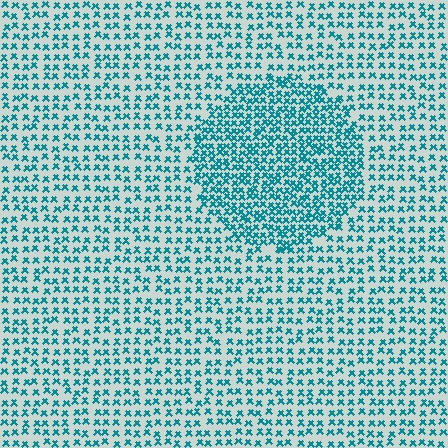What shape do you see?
I see a circle.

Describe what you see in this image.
The image contains small teal elements arranged at two different densities. A circle-shaped region is visible where the elements are more densely packed than the surrounding area.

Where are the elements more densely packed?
The elements are more densely packed inside the circle boundary.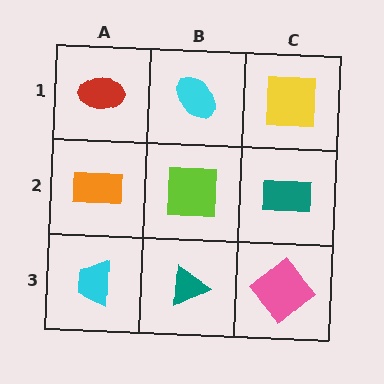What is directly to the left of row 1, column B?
A red ellipse.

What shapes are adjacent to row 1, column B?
A lime square (row 2, column B), a red ellipse (row 1, column A), a yellow square (row 1, column C).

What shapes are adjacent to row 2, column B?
A cyan ellipse (row 1, column B), a teal triangle (row 3, column B), an orange rectangle (row 2, column A), a teal rectangle (row 2, column C).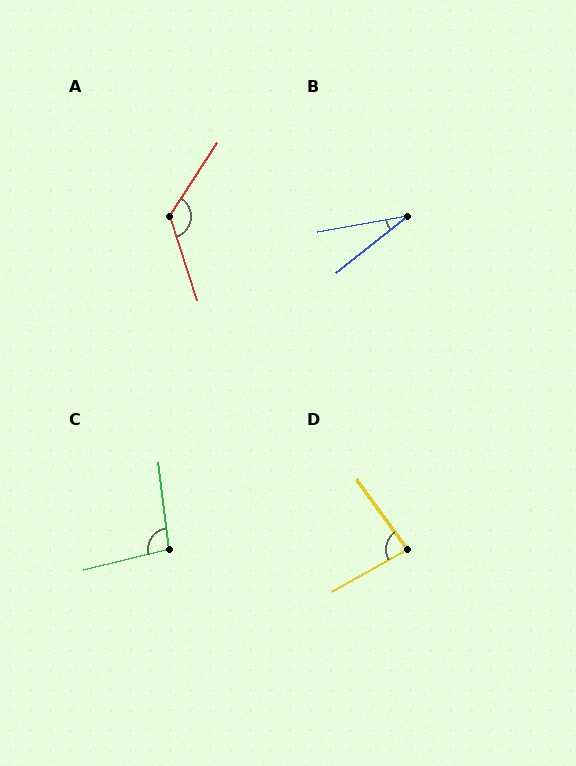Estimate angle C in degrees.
Approximately 97 degrees.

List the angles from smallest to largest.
B (29°), D (84°), C (97°), A (129°).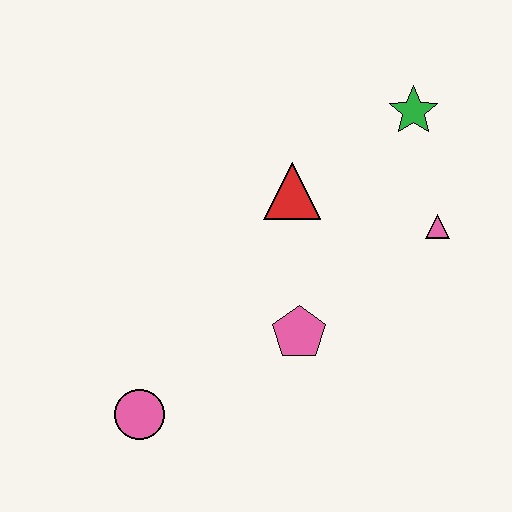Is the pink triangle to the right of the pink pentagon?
Yes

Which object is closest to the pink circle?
The pink pentagon is closest to the pink circle.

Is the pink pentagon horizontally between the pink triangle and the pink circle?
Yes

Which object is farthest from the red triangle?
The pink circle is farthest from the red triangle.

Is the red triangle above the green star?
No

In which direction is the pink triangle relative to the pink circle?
The pink triangle is to the right of the pink circle.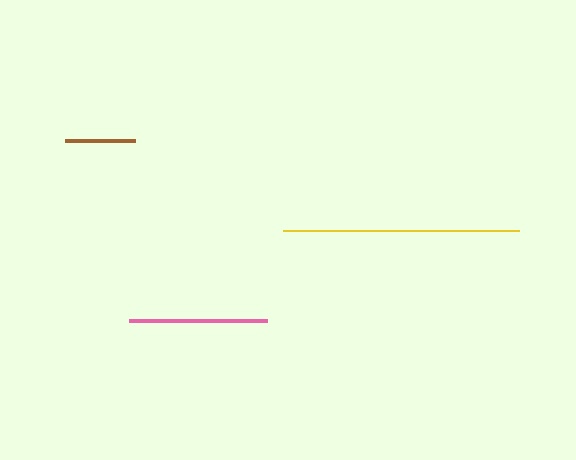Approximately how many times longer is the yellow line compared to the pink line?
The yellow line is approximately 1.7 times the length of the pink line.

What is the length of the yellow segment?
The yellow segment is approximately 236 pixels long.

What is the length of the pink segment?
The pink segment is approximately 138 pixels long.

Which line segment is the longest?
The yellow line is the longest at approximately 236 pixels.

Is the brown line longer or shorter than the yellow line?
The yellow line is longer than the brown line.